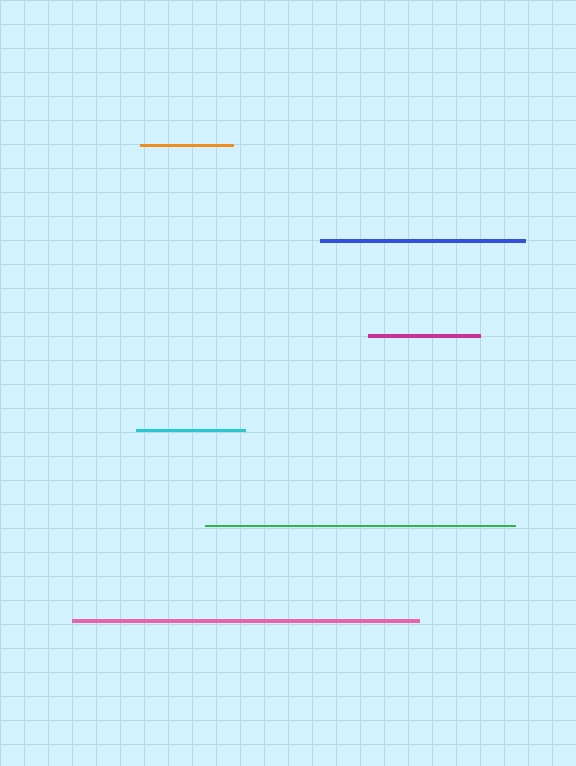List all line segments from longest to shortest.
From longest to shortest: pink, green, blue, magenta, cyan, orange.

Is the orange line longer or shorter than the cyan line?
The cyan line is longer than the orange line.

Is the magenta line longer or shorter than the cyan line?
The magenta line is longer than the cyan line.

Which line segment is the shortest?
The orange line is the shortest at approximately 93 pixels.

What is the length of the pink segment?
The pink segment is approximately 348 pixels long.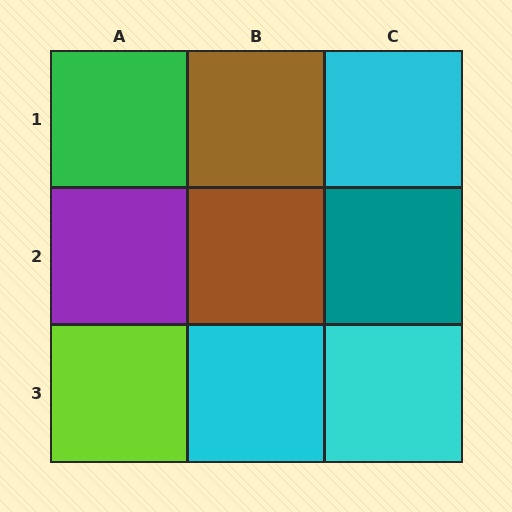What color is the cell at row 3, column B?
Cyan.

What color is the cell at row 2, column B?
Brown.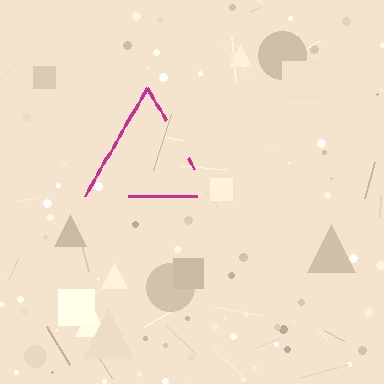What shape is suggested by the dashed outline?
The dashed outline suggests a triangle.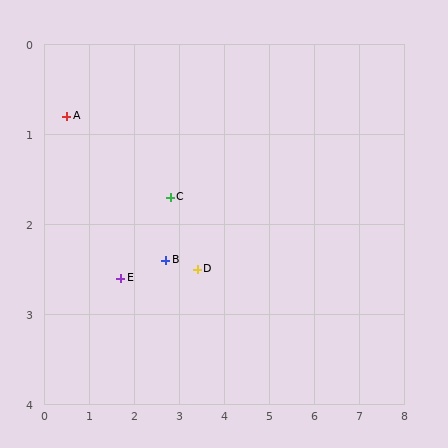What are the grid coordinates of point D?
Point D is at approximately (3.4, 2.5).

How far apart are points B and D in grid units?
Points B and D are about 0.7 grid units apart.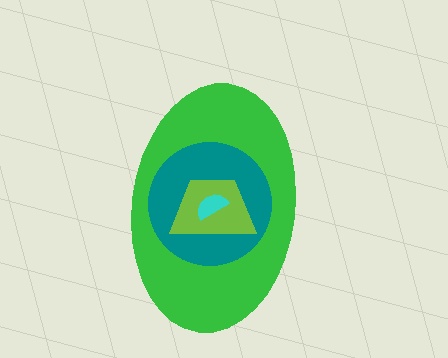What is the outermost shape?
The green ellipse.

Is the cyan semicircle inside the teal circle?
Yes.